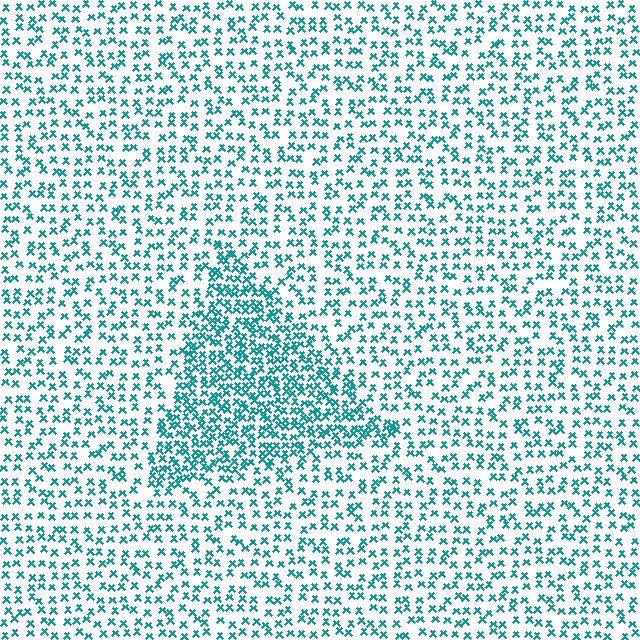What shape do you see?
I see a triangle.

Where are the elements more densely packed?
The elements are more densely packed inside the triangle boundary.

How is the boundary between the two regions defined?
The boundary is defined by a change in element density (approximately 2.0x ratio). All elements are the same color, size, and shape.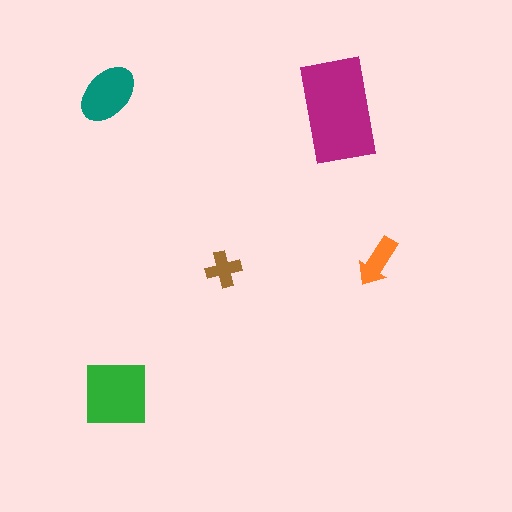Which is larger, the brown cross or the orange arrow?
The orange arrow.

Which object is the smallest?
The brown cross.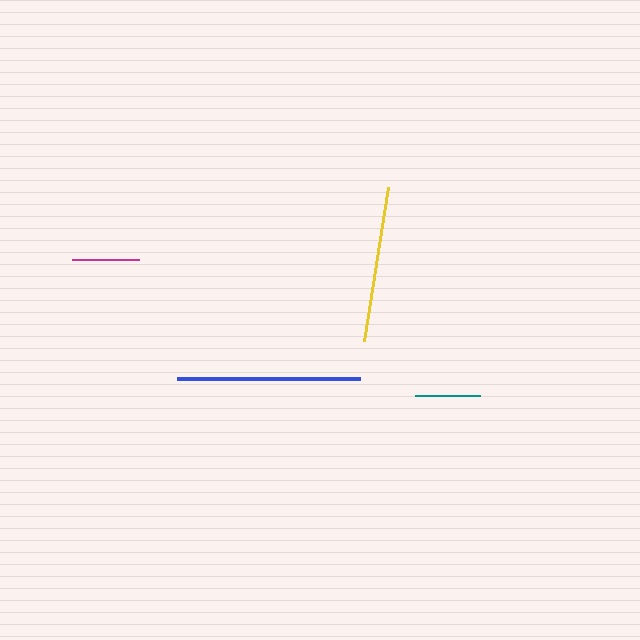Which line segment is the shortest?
The teal line is the shortest at approximately 65 pixels.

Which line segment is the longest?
The blue line is the longest at approximately 183 pixels.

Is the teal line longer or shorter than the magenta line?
The magenta line is longer than the teal line.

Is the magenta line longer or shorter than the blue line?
The blue line is longer than the magenta line.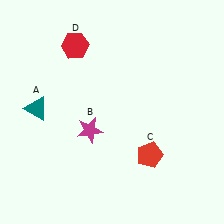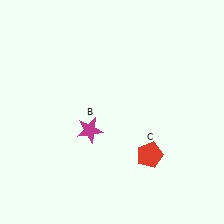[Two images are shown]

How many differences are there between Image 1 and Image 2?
There are 2 differences between the two images.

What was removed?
The teal triangle (A), the red hexagon (D) were removed in Image 2.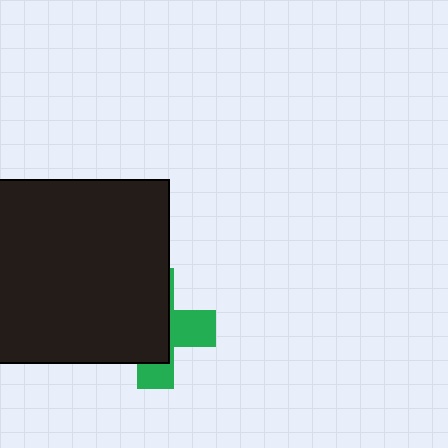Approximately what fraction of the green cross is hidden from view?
Roughly 62% of the green cross is hidden behind the black square.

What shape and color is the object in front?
The object in front is a black square.